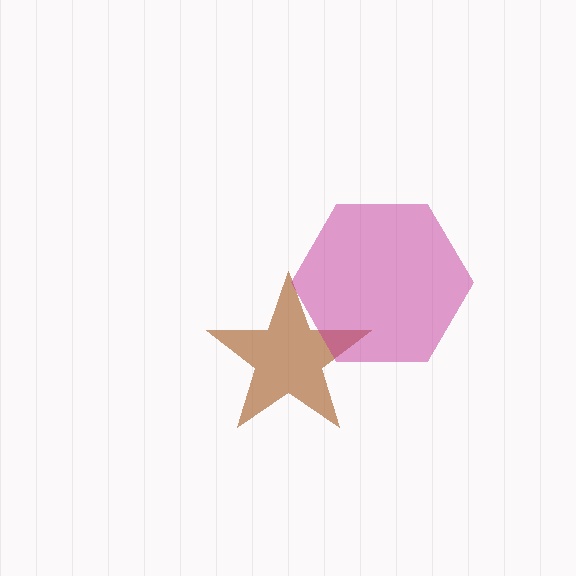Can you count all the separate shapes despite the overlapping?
Yes, there are 2 separate shapes.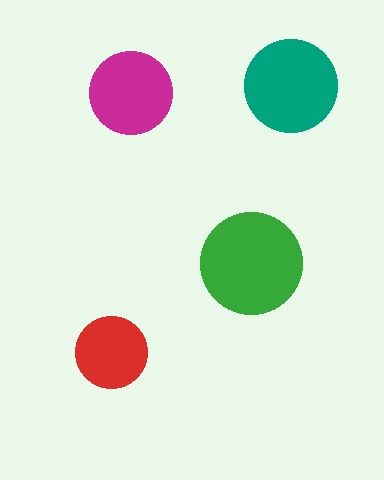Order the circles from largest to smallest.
the green one, the teal one, the magenta one, the red one.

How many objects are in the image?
There are 4 objects in the image.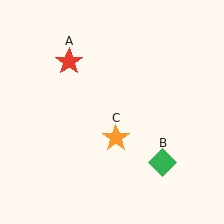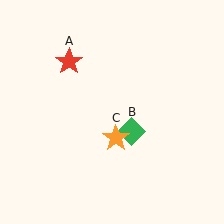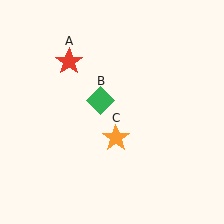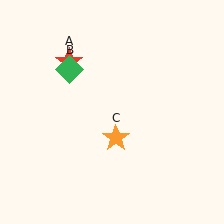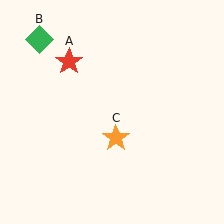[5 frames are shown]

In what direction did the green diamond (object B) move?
The green diamond (object B) moved up and to the left.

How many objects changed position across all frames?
1 object changed position: green diamond (object B).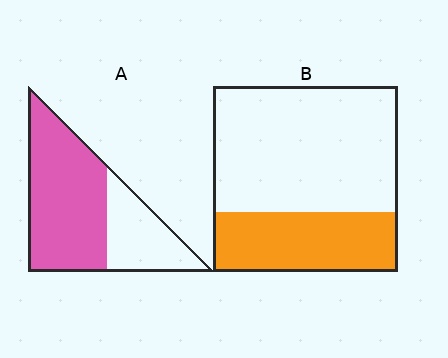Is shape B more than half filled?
No.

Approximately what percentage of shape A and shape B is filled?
A is approximately 65% and B is approximately 30%.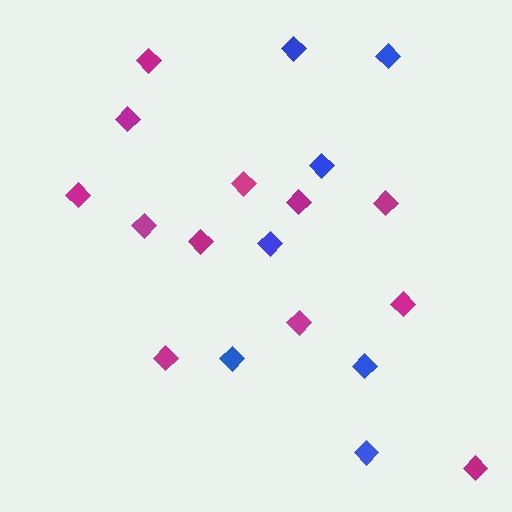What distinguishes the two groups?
There are 2 groups: one group of blue diamonds (7) and one group of magenta diamonds (12).